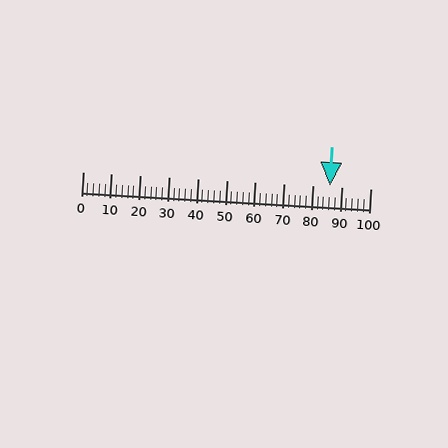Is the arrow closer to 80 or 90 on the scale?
The arrow is closer to 90.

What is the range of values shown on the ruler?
The ruler shows values from 0 to 100.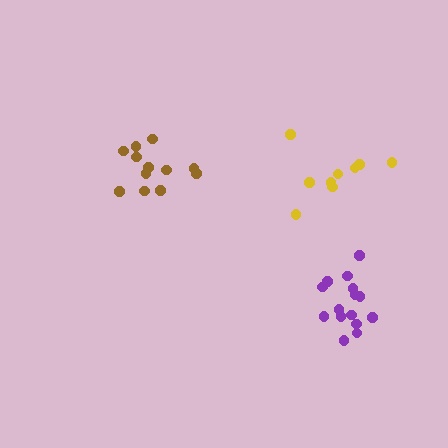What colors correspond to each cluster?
The clusters are colored: purple, brown, yellow.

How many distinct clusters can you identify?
There are 3 distinct clusters.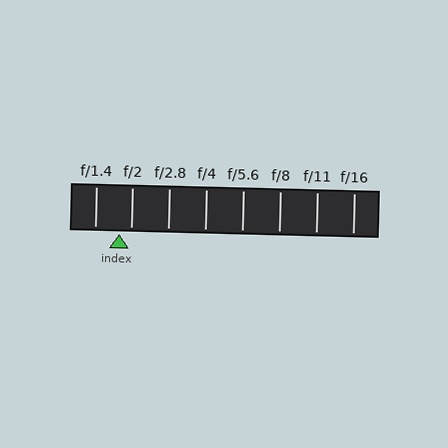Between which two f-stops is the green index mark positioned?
The index mark is between f/1.4 and f/2.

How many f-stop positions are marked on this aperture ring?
There are 8 f-stop positions marked.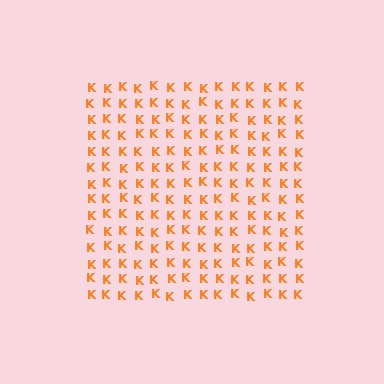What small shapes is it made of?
It is made of small letter K's.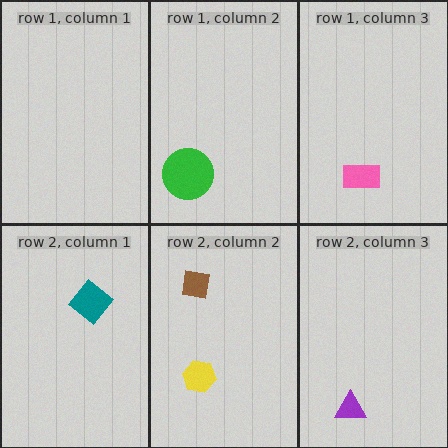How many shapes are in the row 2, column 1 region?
1.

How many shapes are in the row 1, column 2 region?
1.